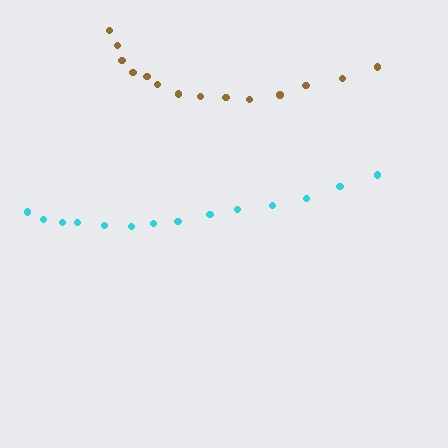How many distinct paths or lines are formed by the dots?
There are 2 distinct paths.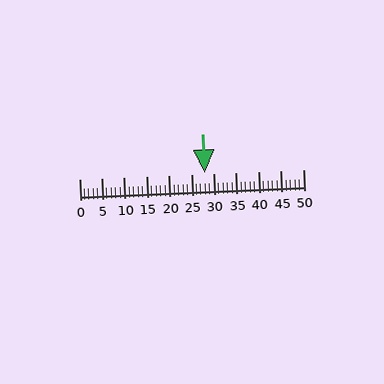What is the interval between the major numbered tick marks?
The major tick marks are spaced 5 units apart.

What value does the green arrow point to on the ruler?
The green arrow points to approximately 28.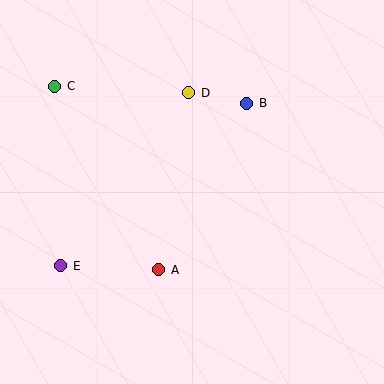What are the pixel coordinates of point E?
Point E is at (61, 266).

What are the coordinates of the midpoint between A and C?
The midpoint between A and C is at (107, 178).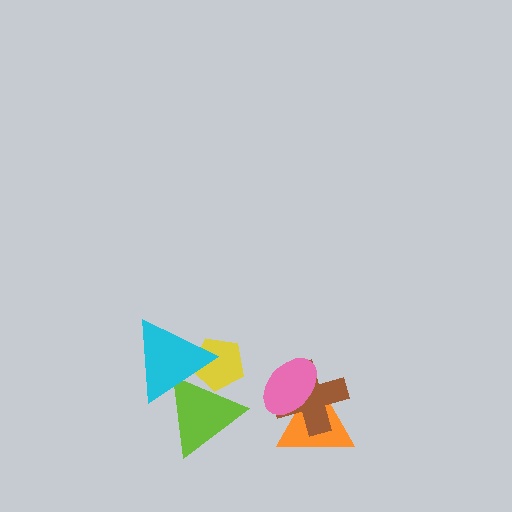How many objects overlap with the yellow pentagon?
2 objects overlap with the yellow pentagon.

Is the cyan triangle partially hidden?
No, no other shape covers it.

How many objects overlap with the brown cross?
2 objects overlap with the brown cross.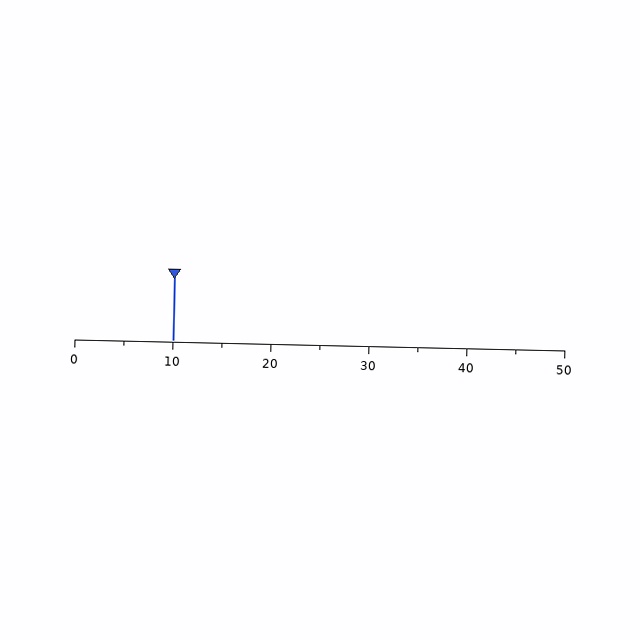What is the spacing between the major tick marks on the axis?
The major ticks are spaced 10 apart.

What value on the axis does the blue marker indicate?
The marker indicates approximately 10.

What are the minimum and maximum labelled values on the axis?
The axis runs from 0 to 50.